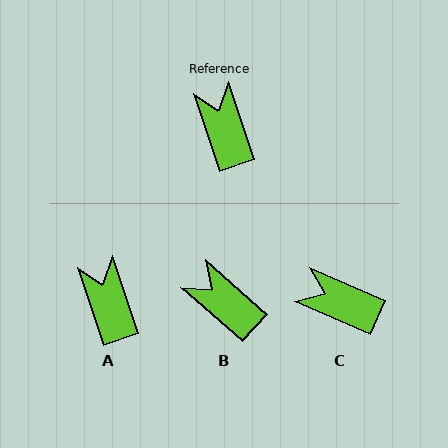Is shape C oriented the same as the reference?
No, it is off by about 48 degrees.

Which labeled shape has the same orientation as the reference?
A.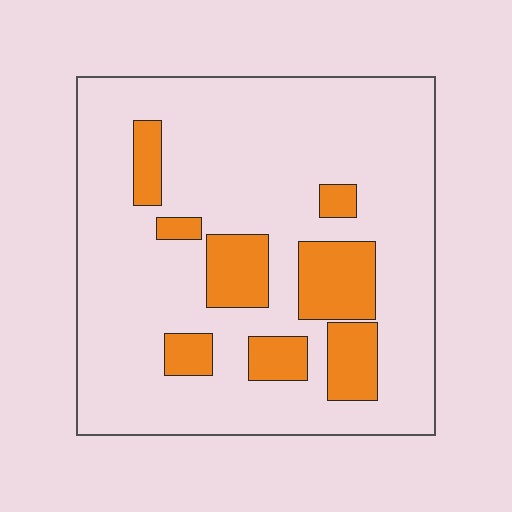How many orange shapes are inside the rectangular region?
8.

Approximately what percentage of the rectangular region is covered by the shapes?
Approximately 20%.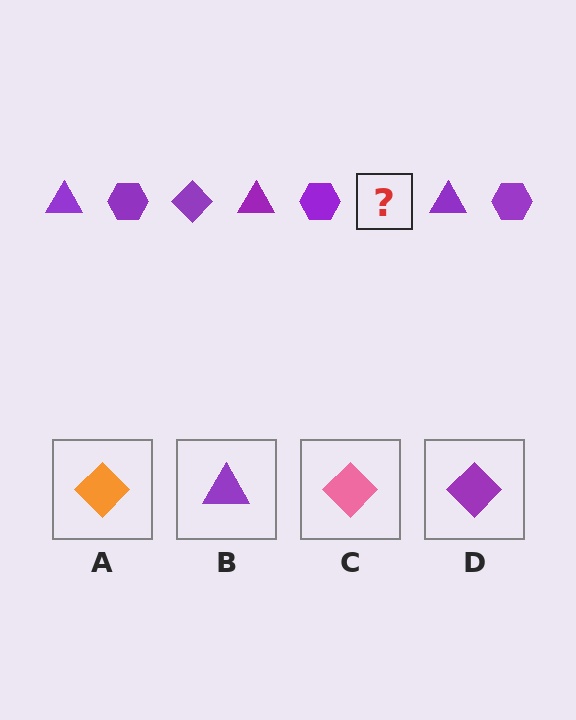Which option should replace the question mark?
Option D.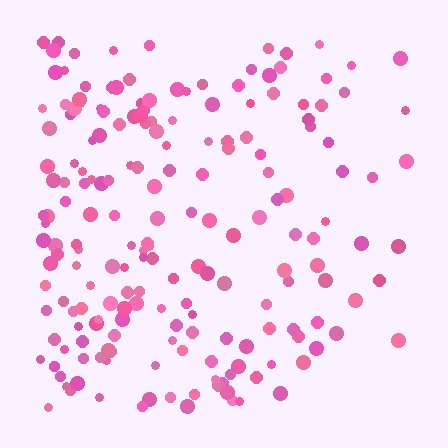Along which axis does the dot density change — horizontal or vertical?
Horizontal.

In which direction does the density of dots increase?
From right to left, with the left side densest.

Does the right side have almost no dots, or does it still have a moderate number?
Still a moderate number, just noticeably fewer than the left.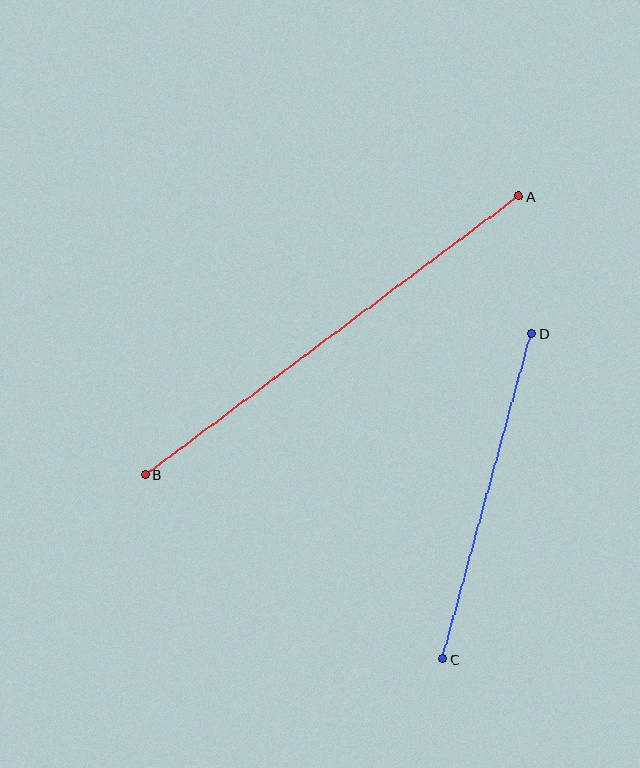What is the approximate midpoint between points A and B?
The midpoint is at approximately (332, 335) pixels.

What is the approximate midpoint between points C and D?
The midpoint is at approximately (487, 496) pixels.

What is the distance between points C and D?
The distance is approximately 337 pixels.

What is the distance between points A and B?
The distance is approximately 466 pixels.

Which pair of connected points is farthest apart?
Points A and B are farthest apart.